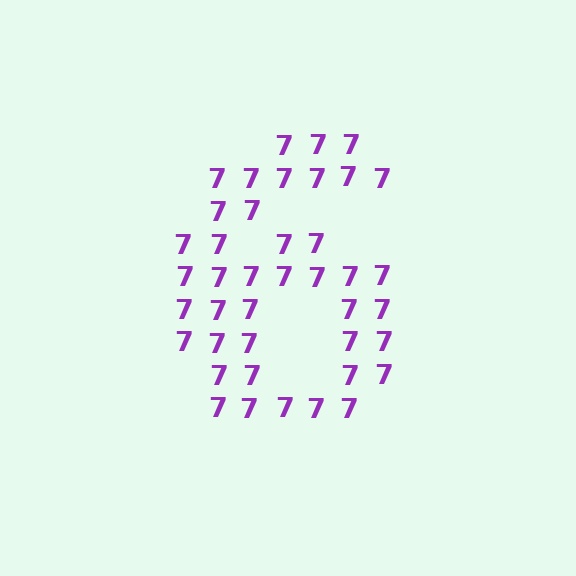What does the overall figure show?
The overall figure shows the digit 6.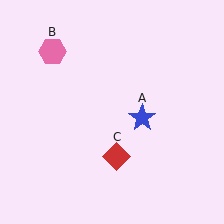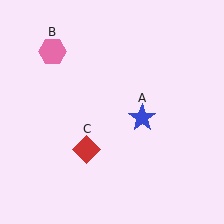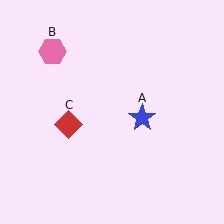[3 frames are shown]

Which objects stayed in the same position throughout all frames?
Blue star (object A) and pink hexagon (object B) remained stationary.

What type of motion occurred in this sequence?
The red diamond (object C) rotated clockwise around the center of the scene.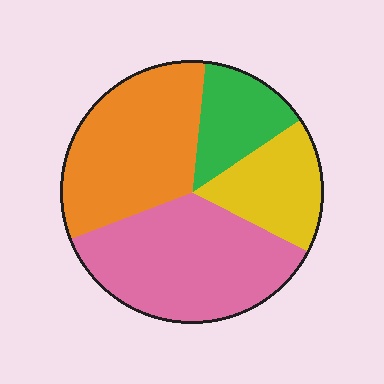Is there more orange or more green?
Orange.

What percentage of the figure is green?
Green takes up about one eighth (1/8) of the figure.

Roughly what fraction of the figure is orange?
Orange covers around 35% of the figure.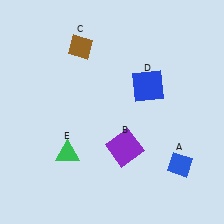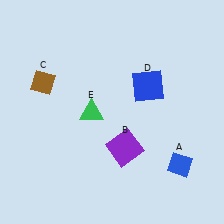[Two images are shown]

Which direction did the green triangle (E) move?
The green triangle (E) moved up.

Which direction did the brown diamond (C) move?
The brown diamond (C) moved left.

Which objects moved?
The objects that moved are: the brown diamond (C), the green triangle (E).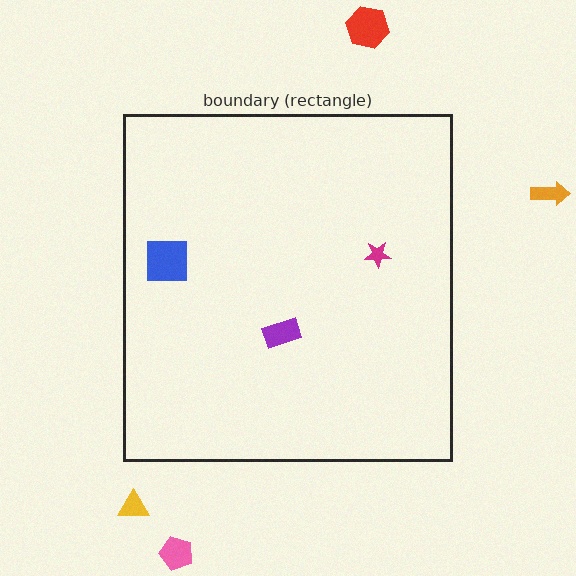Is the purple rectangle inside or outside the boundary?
Inside.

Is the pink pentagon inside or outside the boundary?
Outside.